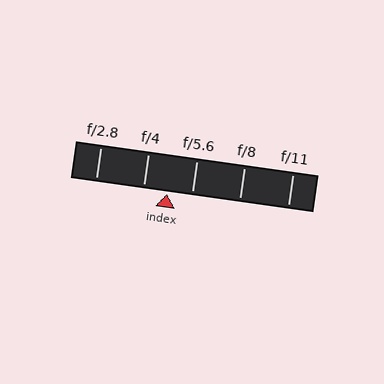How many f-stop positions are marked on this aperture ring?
There are 5 f-stop positions marked.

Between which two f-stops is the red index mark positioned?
The index mark is between f/4 and f/5.6.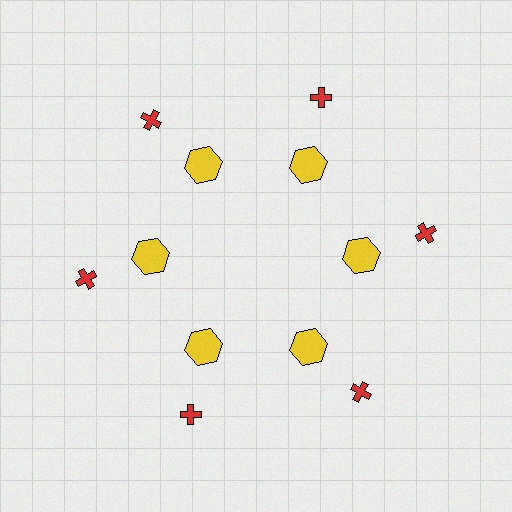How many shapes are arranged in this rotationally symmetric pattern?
There are 12 shapes, arranged in 6 groups of 2.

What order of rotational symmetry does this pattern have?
This pattern has 6-fold rotational symmetry.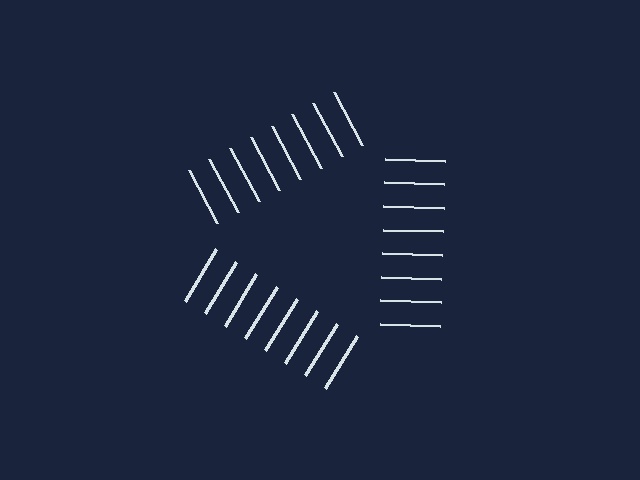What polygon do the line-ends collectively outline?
An illusory triangle — the line segments terminate on its edges but no continuous stroke is drawn.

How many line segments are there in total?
24 — 8 along each of the 3 edges.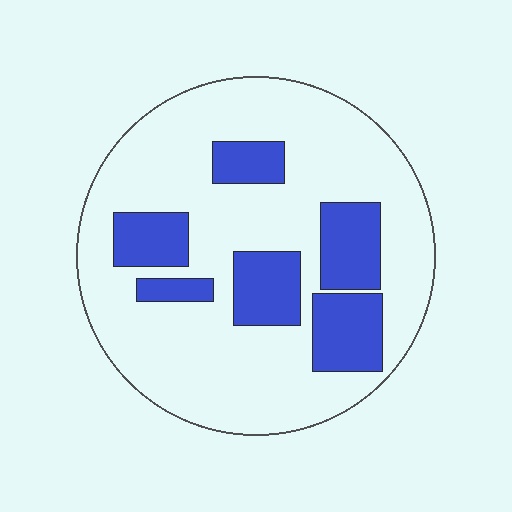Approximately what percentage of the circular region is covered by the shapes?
Approximately 25%.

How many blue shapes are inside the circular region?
6.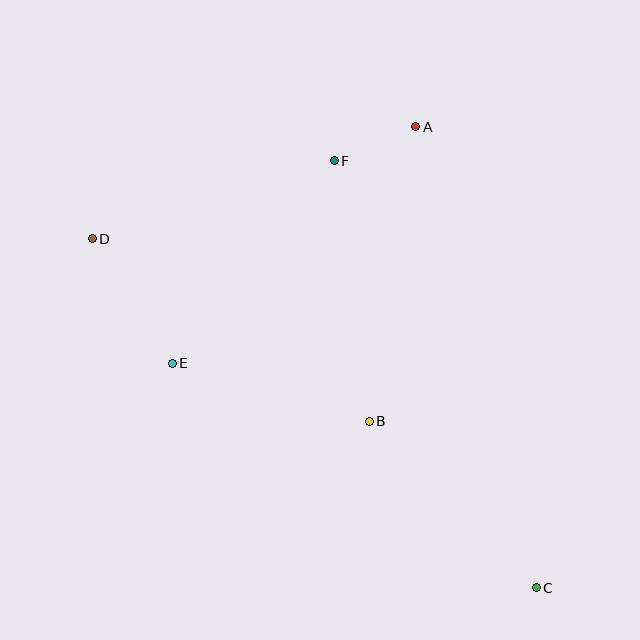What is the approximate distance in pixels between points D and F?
The distance between D and F is approximately 254 pixels.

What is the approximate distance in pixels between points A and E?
The distance between A and E is approximately 340 pixels.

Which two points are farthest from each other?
Points C and D are farthest from each other.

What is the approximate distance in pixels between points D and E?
The distance between D and E is approximately 148 pixels.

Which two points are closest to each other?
Points A and F are closest to each other.